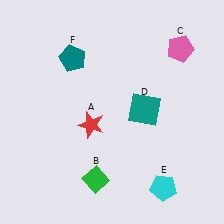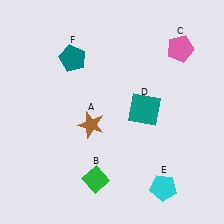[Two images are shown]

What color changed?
The star (A) changed from red in Image 1 to brown in Image 2.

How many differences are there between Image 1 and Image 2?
There is 1 difference between the two images.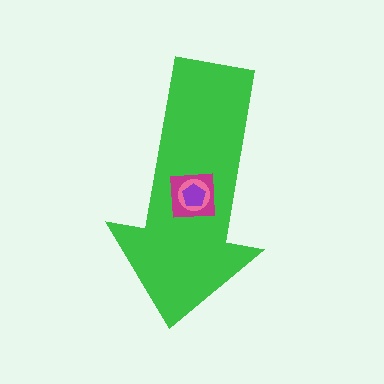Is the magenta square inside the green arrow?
Yes.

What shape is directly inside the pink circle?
The purple pentagon.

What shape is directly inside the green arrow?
The magenta square.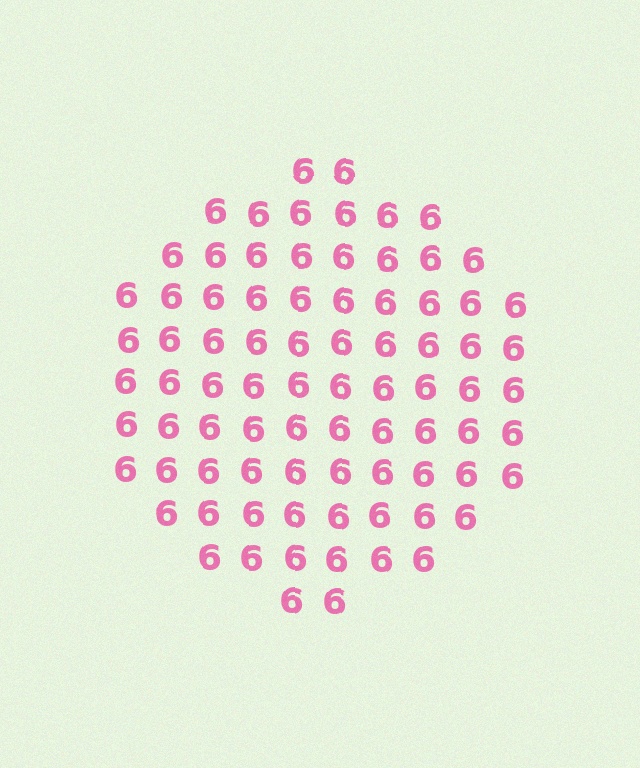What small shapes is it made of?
It is made of small digit 6's.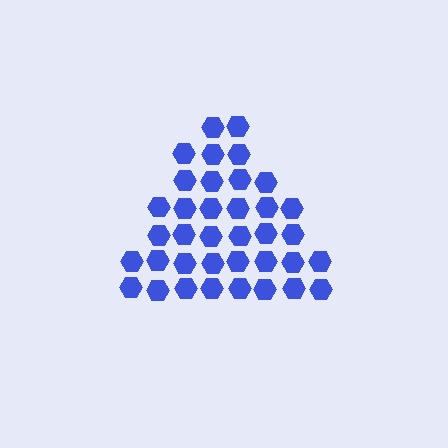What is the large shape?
The large shape is a triangle.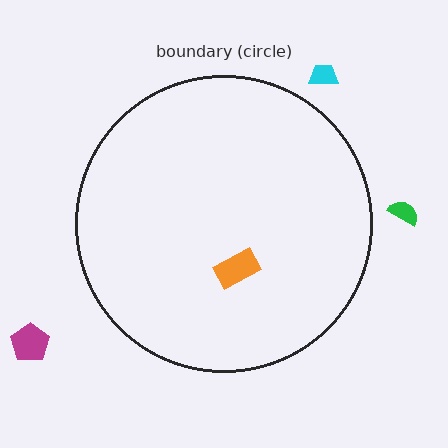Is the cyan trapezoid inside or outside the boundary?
Outside.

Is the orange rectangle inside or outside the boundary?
Inside.